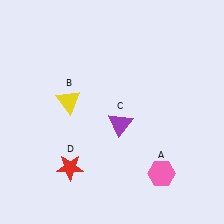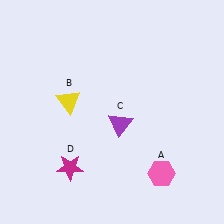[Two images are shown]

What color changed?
The star (D) changed from red in Image 1 to magenta in Image 2.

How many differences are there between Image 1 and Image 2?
There is 1 difference between the two images.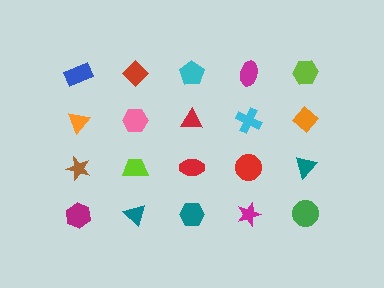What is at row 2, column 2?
A pink hexagon.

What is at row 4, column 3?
A teal hexagon.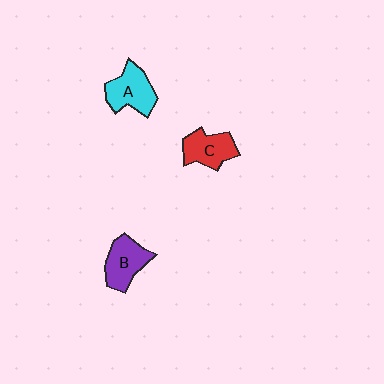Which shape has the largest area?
Shape A (cyan).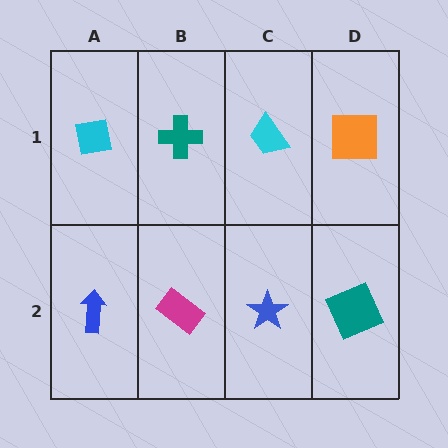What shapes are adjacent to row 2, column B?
A teal cross (row 1, column B), a blue arrow (row 2, column A), a blue star (row 2, column C).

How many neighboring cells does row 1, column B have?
3.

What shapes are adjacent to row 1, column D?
A teal square (row 2, column D), a cyan trapezoid (row 1, column C).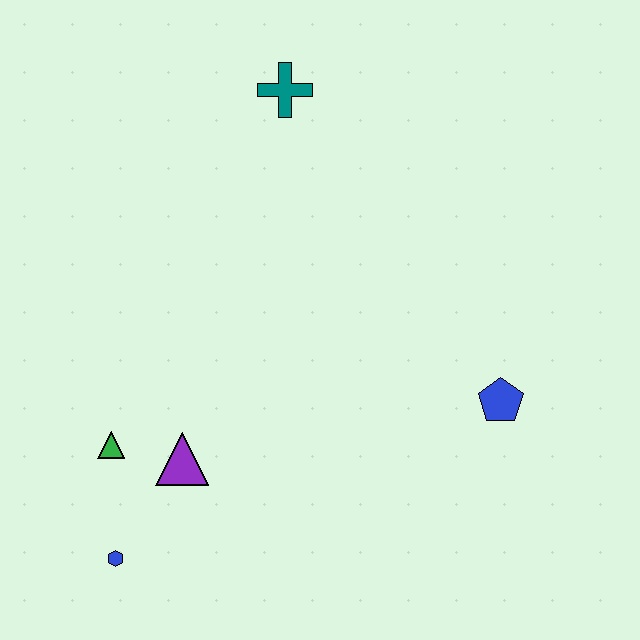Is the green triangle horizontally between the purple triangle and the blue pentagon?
No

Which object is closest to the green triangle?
The purple triangle is closest to the green triangle.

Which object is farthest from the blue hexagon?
The teal cross is farthest from the blue hexagon.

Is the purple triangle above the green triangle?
No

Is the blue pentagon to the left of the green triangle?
No